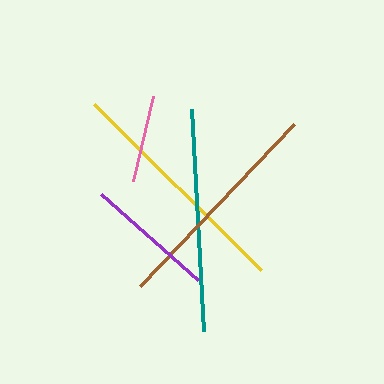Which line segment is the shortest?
The pink line is the shortest at approximately 87 pixels.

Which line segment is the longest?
The yellow line is the longest at approximately 236 pixels.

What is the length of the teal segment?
The teal segment is approximately 222 pixels long.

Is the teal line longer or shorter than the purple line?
The teal line is longer than the purple line.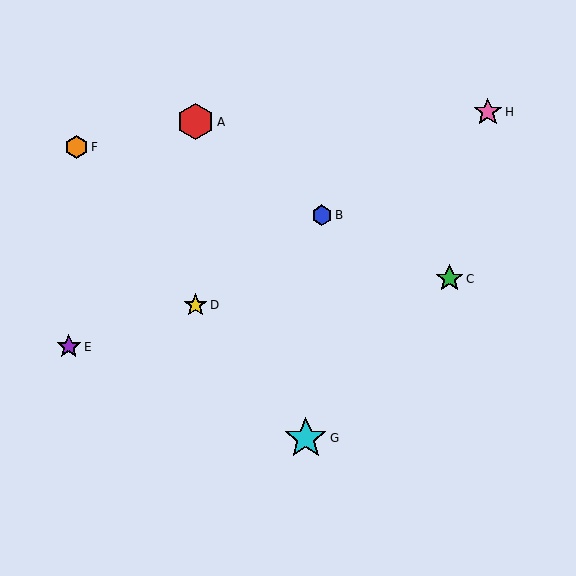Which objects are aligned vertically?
Objects A, D are aligned vertically.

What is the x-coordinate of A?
Object A is at x≈196.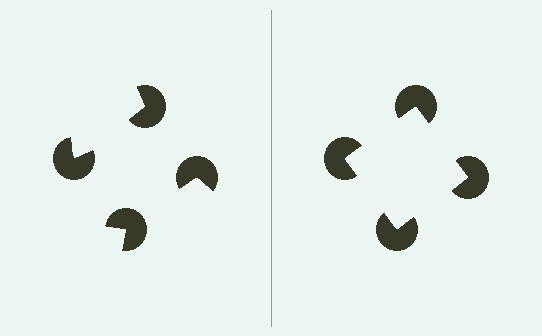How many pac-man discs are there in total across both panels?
8 — 4 on each side.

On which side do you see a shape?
An illusory square appears on the right side. On the left side the wedge cuts are rotated, so no coherent shape forms.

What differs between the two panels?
The pac-man discs are positioned identically on both sides; only the wedge orientations differ. On the right they align to a square; on the left they are misaligned.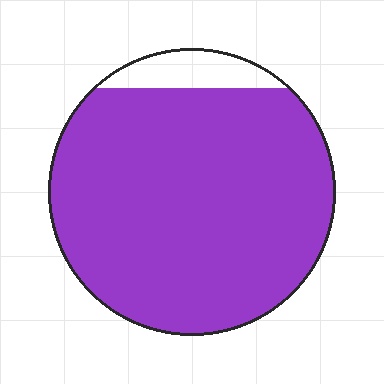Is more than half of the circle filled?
Yes.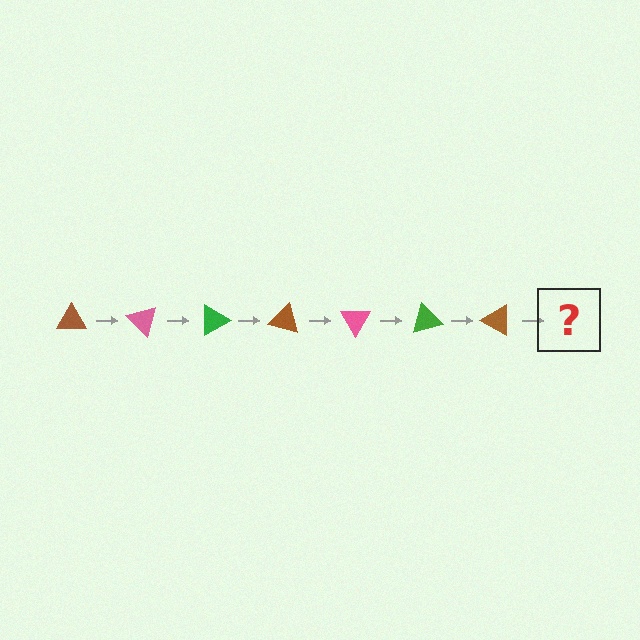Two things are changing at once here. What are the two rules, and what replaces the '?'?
The two rules are that it rotates 45 degrees each step and the color cycles through brown, pink, and green. The '?' should be a pink triangle, rotated 315 degrees from the start.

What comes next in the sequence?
The next element should be a pink triangle, rotated 315 degrees from the start.